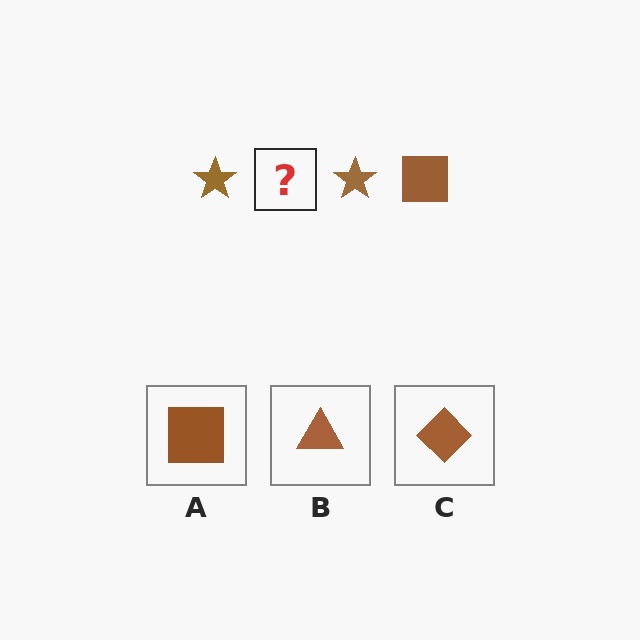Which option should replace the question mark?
Option A.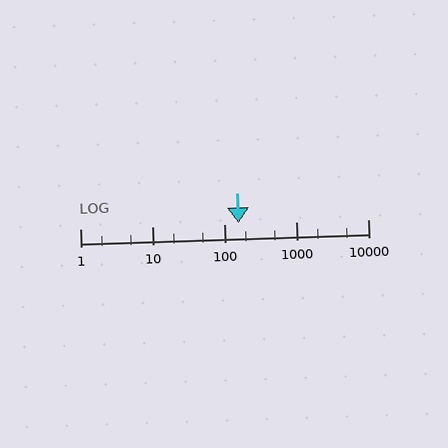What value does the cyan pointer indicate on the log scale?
The pointer indicates approximately 160.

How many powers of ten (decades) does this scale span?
The scale spans 4 decades, from 1 to 10000.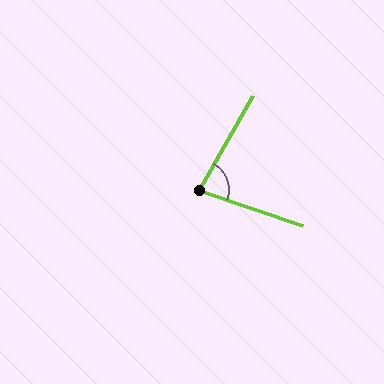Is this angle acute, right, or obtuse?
It is acute.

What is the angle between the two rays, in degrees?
Approximately 79 degrees.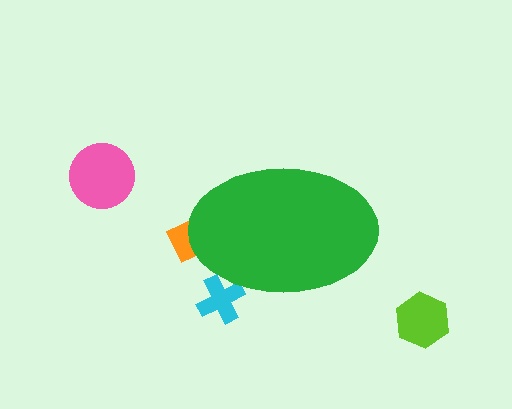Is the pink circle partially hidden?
No, the pink circle is fully visible.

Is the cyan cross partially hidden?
Yes, the cyan cross is partially hidden behind the green ellipse.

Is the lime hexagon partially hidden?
No, the lime hexagon is fully visible.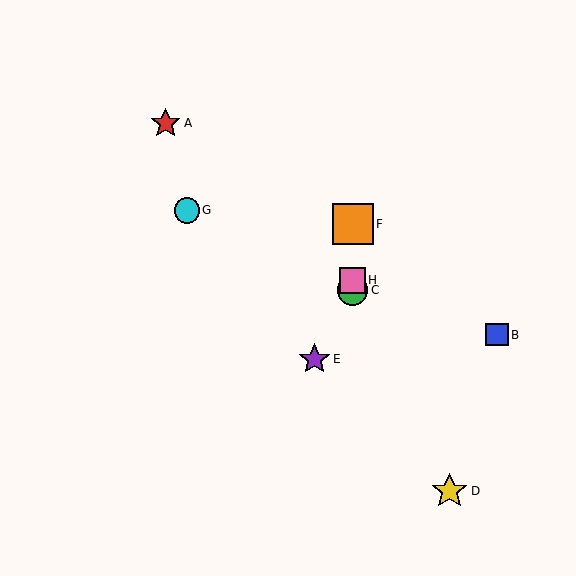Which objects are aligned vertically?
Objects C, F, H are aligned vertically.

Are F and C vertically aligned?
Yes, both are at x≈353.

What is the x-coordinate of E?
Object E is at x≈315.